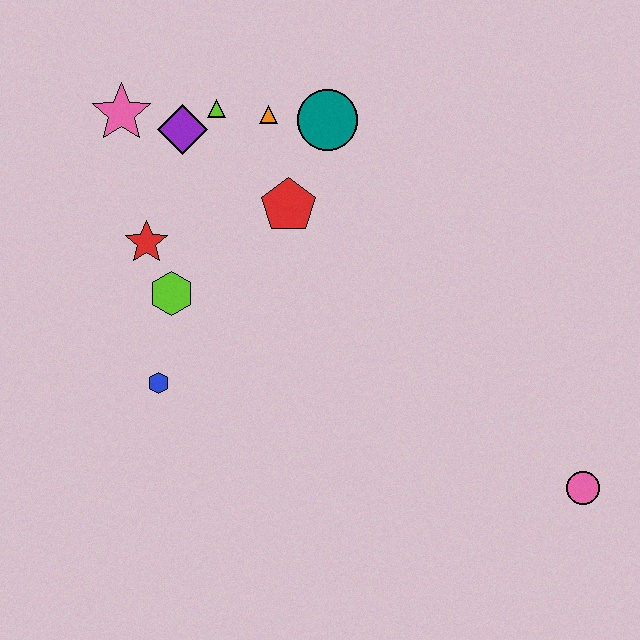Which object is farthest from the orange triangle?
The pink circle is farthest from the orange triangle.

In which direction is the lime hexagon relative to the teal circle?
The lime hexagon is below the teal circle.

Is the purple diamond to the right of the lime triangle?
No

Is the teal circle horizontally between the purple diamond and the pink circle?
Yes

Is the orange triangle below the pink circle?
No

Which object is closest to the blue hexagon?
The lime hexagon is closest to the blue hexagon.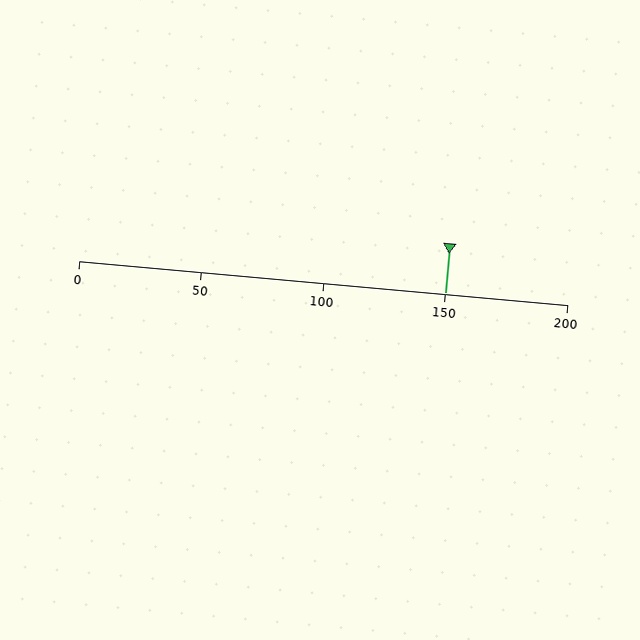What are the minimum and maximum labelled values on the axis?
The axis runs from 0 to 200.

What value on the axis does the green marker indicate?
The marker indicates approximately 150.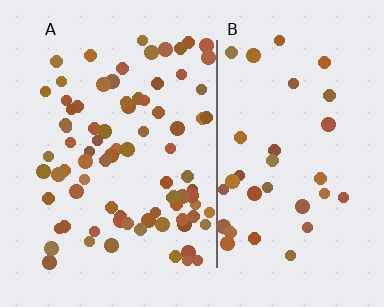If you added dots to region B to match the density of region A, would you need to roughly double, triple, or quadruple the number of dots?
Approximately double.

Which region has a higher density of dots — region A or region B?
A (the left).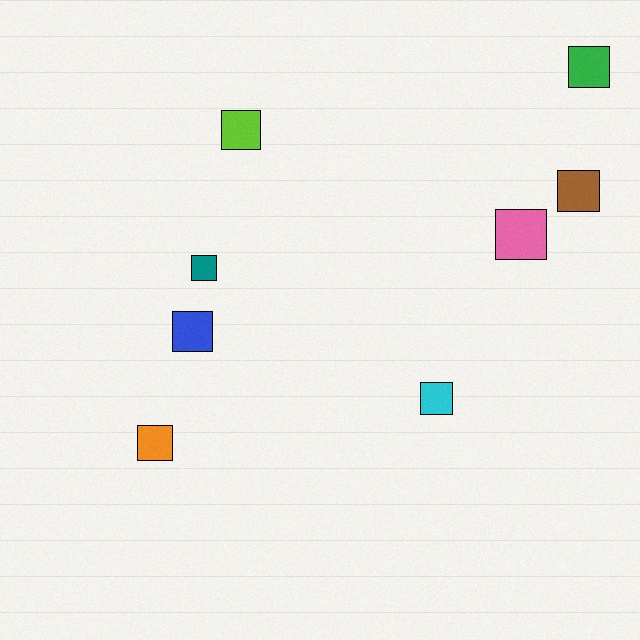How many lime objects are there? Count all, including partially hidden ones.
There is 1 lime object.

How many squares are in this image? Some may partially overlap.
There are 8 squares.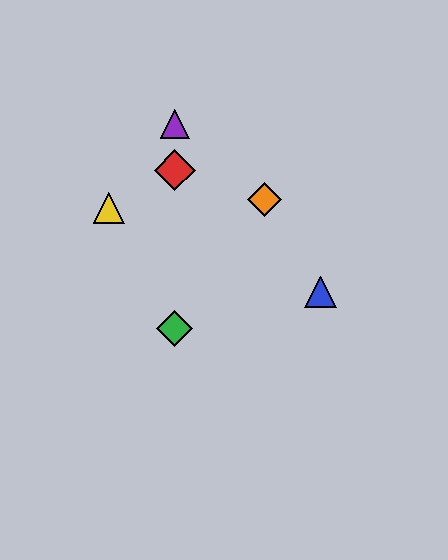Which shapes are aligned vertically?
The red diamond, the green diamond, the purple triangle are aligned vertically.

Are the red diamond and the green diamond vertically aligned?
Yes, both are at x≈175.